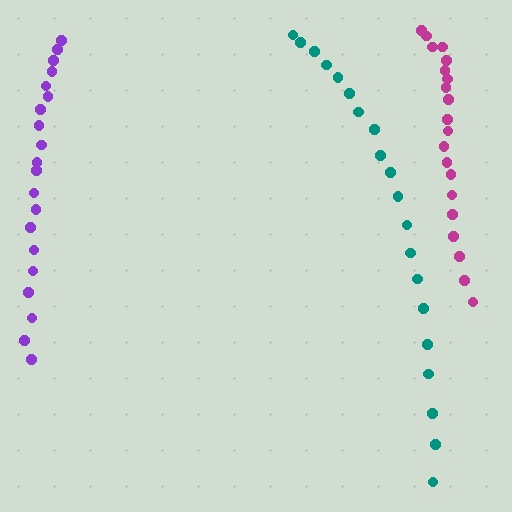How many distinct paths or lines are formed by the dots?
There are 3 distinct paths.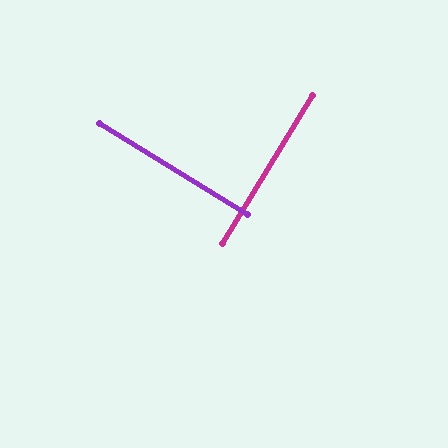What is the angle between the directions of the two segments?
Approximately 90 degrees.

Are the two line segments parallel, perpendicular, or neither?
Perpendicular — they meet at approximately 90°.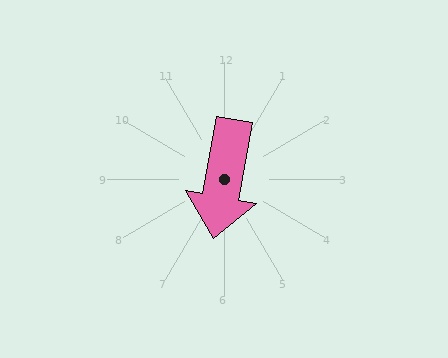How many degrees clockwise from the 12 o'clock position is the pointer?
Approximately 190 degrees.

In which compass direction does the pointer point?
South.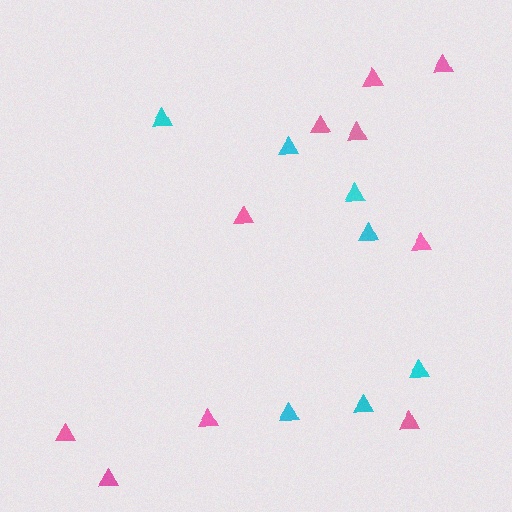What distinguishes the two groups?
There are 2 groups: one group of cyan triangles (7) and one group of pink triangles (10).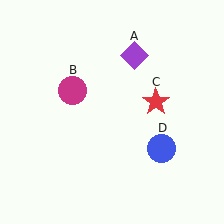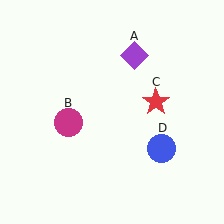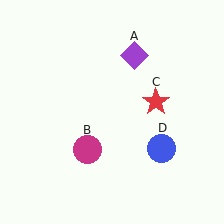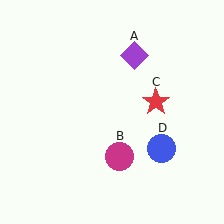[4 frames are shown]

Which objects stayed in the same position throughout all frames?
Purple diamond (object A) and red star (object C) and blue circle (object D) remained stationary.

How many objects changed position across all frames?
1 object changed position: magenta circle (object B).